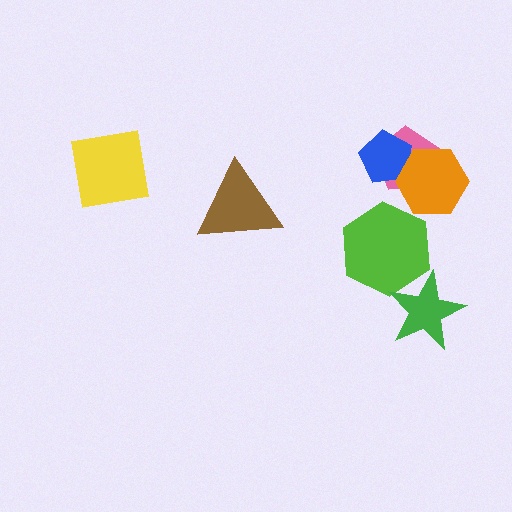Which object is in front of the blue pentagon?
The orange hexagon is in front of the blue pentagon.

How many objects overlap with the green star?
1 object overlaps with the green star.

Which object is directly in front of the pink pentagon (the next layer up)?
The blue pentagon is directly in front of the pink pentagon.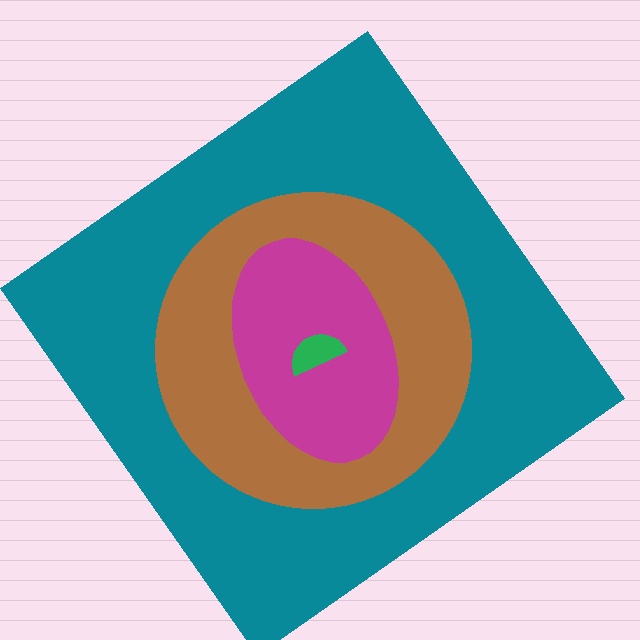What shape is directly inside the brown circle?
The magenta ellipse.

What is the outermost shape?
The teal diamond.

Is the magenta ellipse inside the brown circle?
Yes.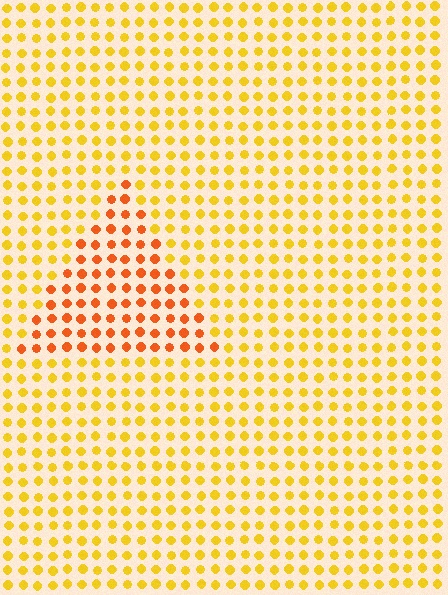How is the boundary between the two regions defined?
The boundary is defined purely by a slight shift in hue (about 32 degrees). Spacing, size, and orientation are identical on both sides.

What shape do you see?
I see a triangle.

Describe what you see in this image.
The image is filled with small yellow elements in a uniform arrangement. A triangle-shaped region is visible where the elements are tinted to a slightly different hue, forming a subtle color boundary.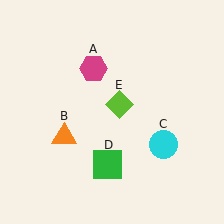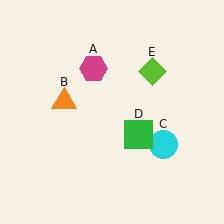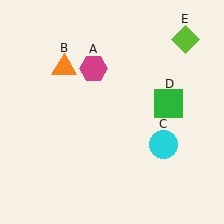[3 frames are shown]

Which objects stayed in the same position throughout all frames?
Magenta hexagon (object A) and cyan circle (object C) remained stationary.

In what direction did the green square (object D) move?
The green square (object D) moved up and to the right.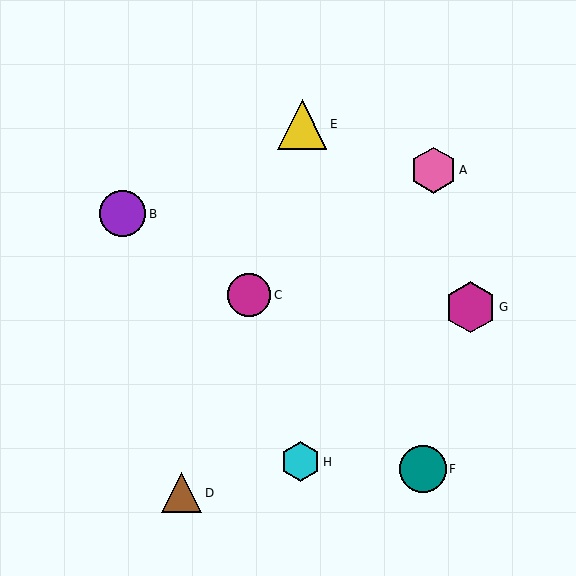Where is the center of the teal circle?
The center of the teal circle is at (423, 469).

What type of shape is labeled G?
Shape G is a magenta hexagon.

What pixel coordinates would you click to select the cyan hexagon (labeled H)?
Click at (301, 462) to select the cyan hexagon H.